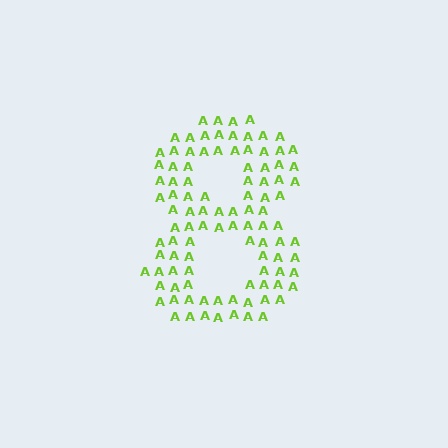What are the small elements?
The small elements are letter A's.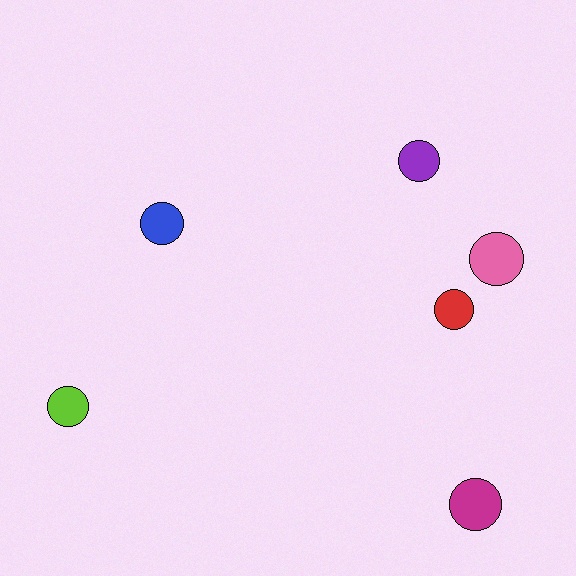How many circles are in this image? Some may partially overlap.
There are 6 circles.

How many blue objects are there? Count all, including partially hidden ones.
There is 1 blue object.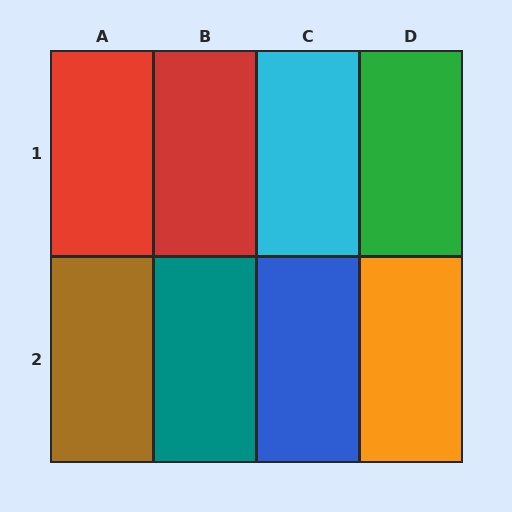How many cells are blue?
1 cell is blue.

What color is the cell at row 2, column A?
Brown.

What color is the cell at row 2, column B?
Teal.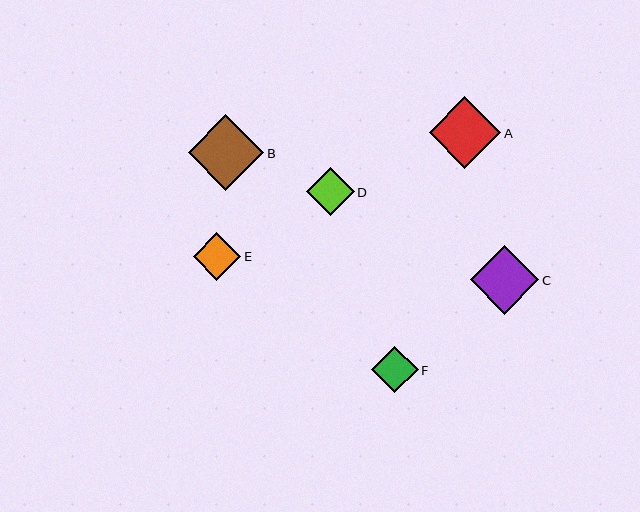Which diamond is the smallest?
Diamond F is the smallest with a size of approximately 46 pixels.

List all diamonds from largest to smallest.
From largest to smallest: B, A, C, D, E, F.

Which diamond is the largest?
Diamond B is the largest with a size of approximately 75 pixels.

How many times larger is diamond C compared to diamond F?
Diamond C is approximately 1.5 times the size of diamond F.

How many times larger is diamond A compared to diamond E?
Diamond A is approximately 1.5 times the size of diamond E.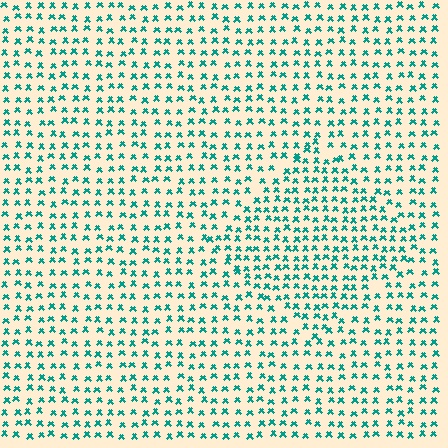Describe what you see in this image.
The image contains small teal elements arranged at two different densities. A diamond-shaped region is visible where the elements are more densely packed than the surrounding area.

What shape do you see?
I see a diamond.